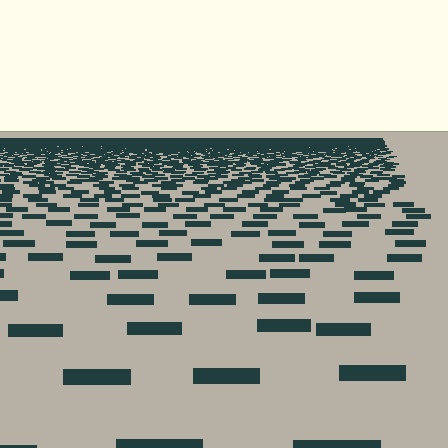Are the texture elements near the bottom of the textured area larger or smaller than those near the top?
Larger. Near the bottom, elements are closer to the viewer and appear at a bigger on-screen size.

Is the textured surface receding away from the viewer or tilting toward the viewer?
The surface is receding away from the viewer. Texture elements get smaller and denser toward the top.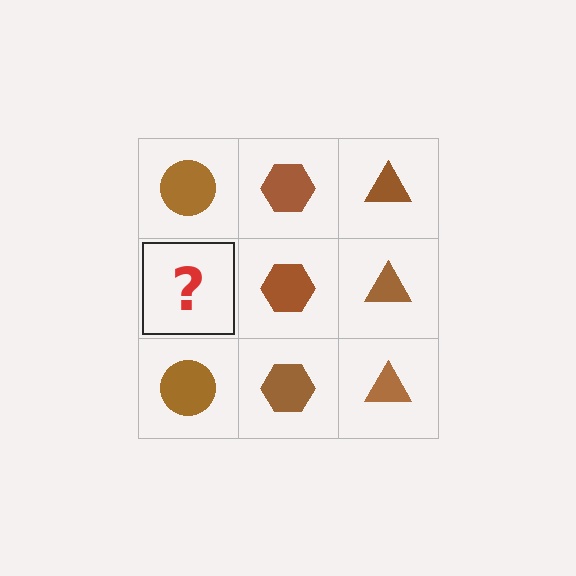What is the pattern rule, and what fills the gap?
The rule is that each column has a consistent shape. The gap should be filled with a brown circle.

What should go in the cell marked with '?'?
The missing cell should contain a brown circle.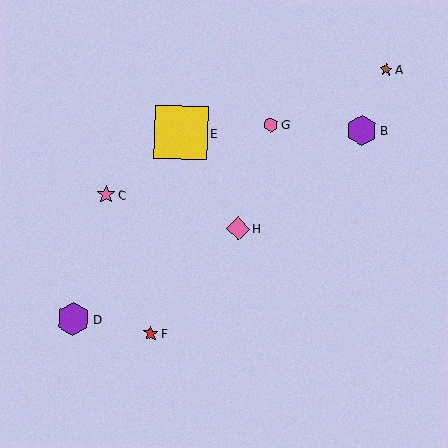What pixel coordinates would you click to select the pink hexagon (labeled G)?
Click at (271, 125) to select the pink hexagon G.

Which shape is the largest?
The yellow square (labeled E) is the largest.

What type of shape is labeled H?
Shape H is a pink diamond.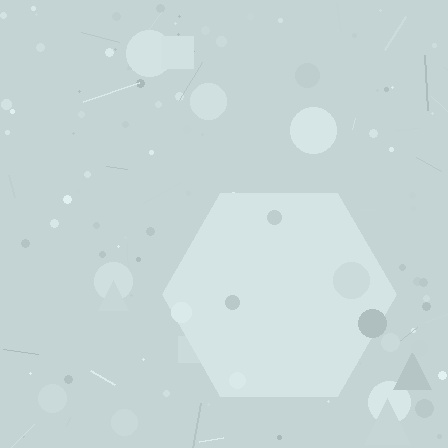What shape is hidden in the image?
A hexagon is hidden in the image.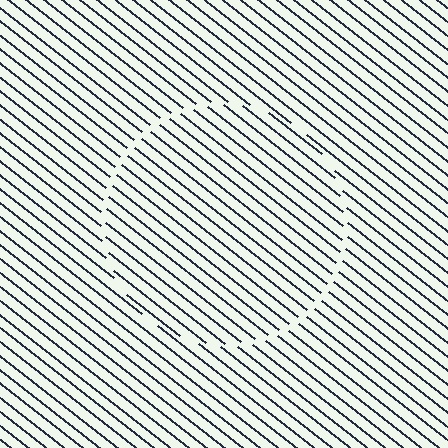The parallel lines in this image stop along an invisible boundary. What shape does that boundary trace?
An illusory circle. The interior of the shape contains the same grating, shifted by half a period — the contour is defined by the phase discontinuity where line-ends from the inner and outer gratings abut.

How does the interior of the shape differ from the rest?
The interior of the shape contains the same grating, shifted by half a period — the contour is defined by the phase discontinuity where line-ends from the inner and outer gratings abut.